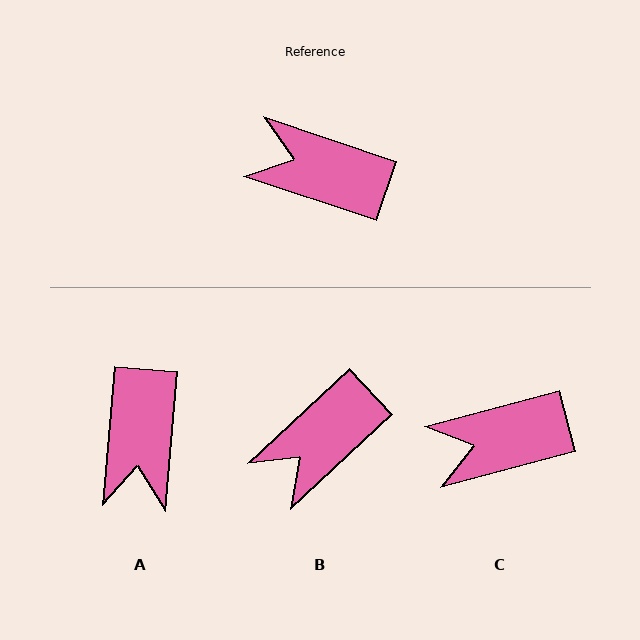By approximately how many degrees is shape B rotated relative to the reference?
Approximately 62 degrees counter-clockwise.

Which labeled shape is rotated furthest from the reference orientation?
A, about 104 degrees away.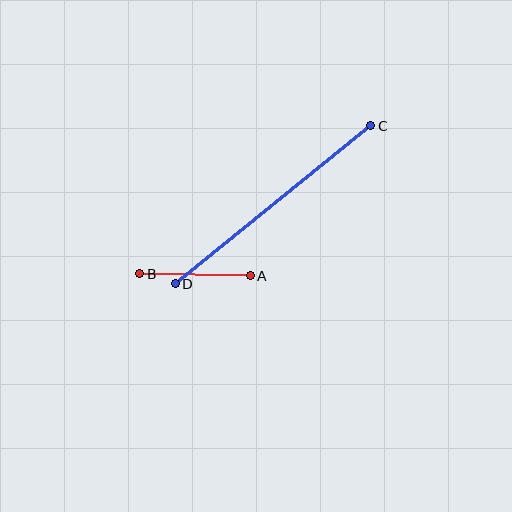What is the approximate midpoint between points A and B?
The midpoint is at approximately (195, 275) pixels.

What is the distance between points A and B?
The distance is approximately 111 pixels.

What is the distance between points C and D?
The distance is approximately 251 pixels.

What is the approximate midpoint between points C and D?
The midpoint is at approximately (273, 205) pixels.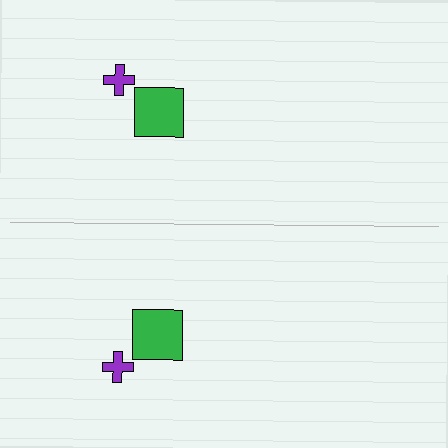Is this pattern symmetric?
Yes, this pattern has bilateral (reflection) symmetry.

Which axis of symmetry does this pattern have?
The pattern has a horizontal axis of symmetry running through the center of the image.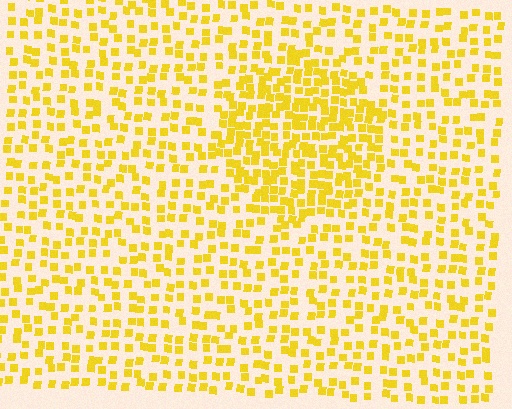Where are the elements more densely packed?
The elements are more densely packed inside the circle boundary.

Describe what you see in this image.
The image contains small yellow elements arranged at two different densities. A circle-shaped region is visible where the elements are more densely packed than the surrounding area.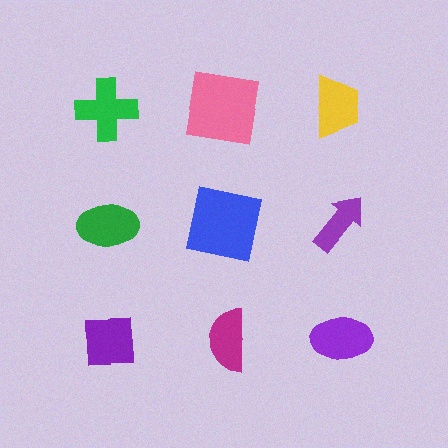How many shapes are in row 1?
3 shapes.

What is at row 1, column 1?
A green cross.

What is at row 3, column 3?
A purple ellipse.